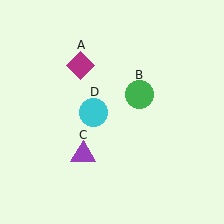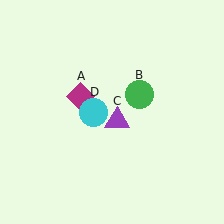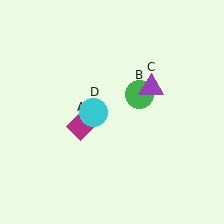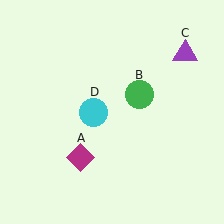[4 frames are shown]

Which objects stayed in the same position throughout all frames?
Green circle (object B) and cyan circle (object D) remained stationary.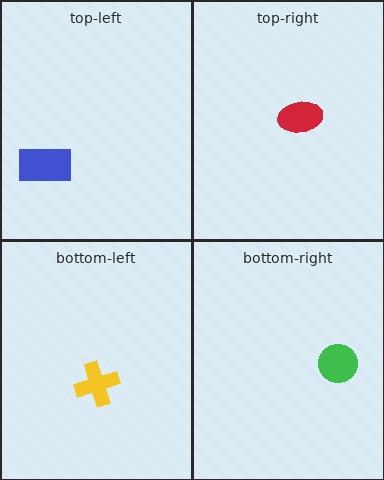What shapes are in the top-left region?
The blue rectangle.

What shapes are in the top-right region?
The red ellipse.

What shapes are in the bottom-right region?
The green circle.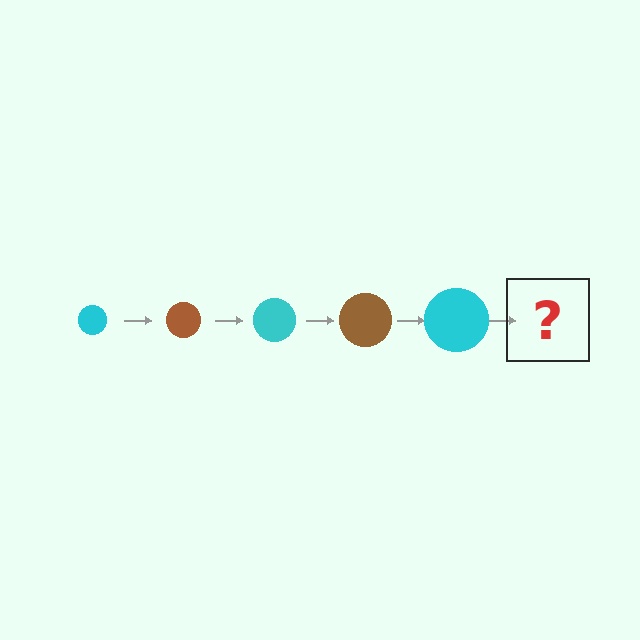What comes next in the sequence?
The next element should be a brown circle, larger than the previous one.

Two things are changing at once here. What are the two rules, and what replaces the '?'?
The two rules are that the circle grows larger each step and the color cycles through cyan and brown. The '?' should be a brown circle, larger than the previous one.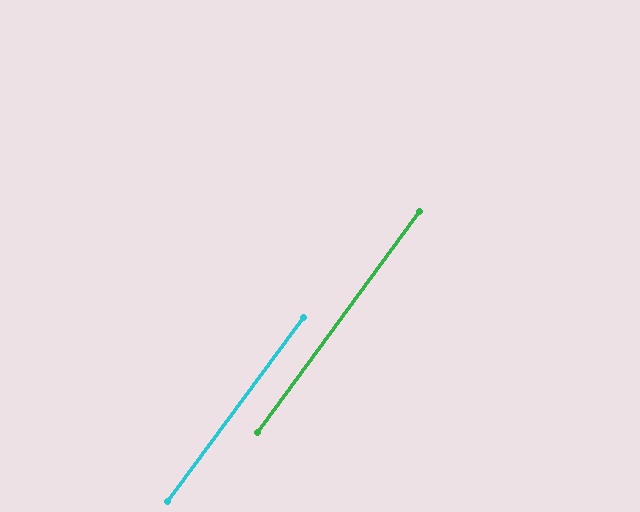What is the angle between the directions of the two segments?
Approximately 0 degrees.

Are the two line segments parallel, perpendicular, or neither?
Parallel — their directions differ by only 0.3°.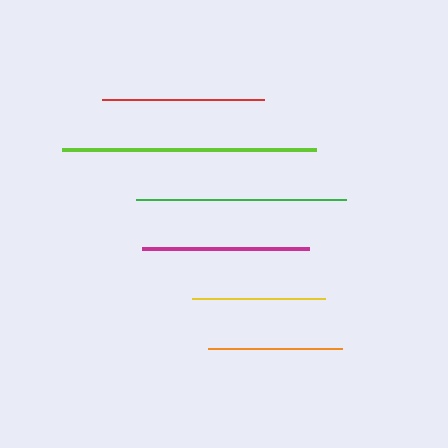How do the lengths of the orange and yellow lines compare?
The orange and yellow lines are approximately the same length.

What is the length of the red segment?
The red segment is approximately 162 pixels long.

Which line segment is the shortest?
The yellow line is the shortest at approximately 132 pixels.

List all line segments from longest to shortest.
From longest to shortest: lime, green, magenta, red, orange, yellow.